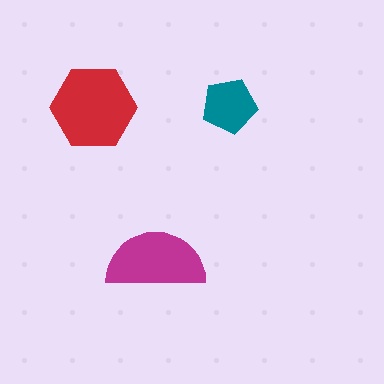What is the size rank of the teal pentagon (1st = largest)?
3rd.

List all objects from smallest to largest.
The teal pentagon, the magenta semicircle, the red hexagon.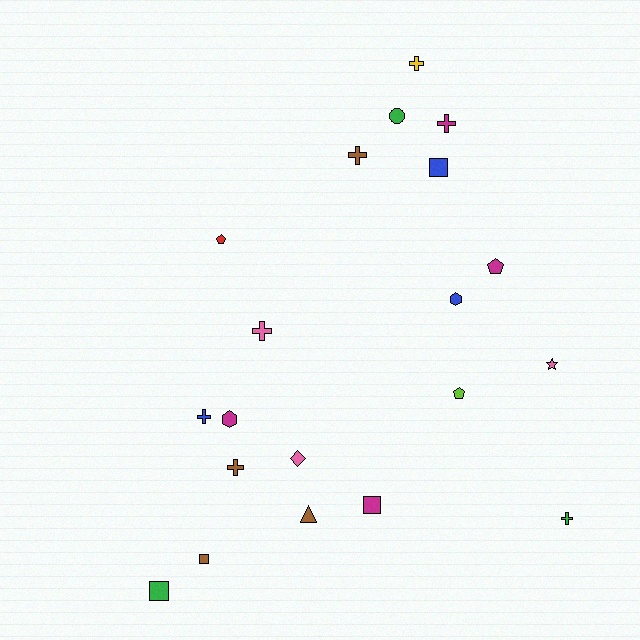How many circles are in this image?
There is 1 circle.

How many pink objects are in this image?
There are 3 pink objects.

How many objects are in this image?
There are 20 objects.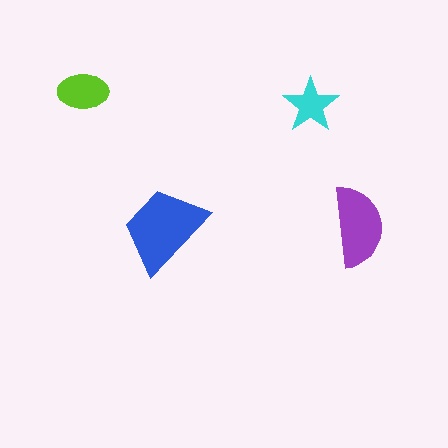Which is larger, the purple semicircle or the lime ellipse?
The purple semicircle.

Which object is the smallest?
The cyan star.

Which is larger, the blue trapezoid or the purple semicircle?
The blue trapezoid.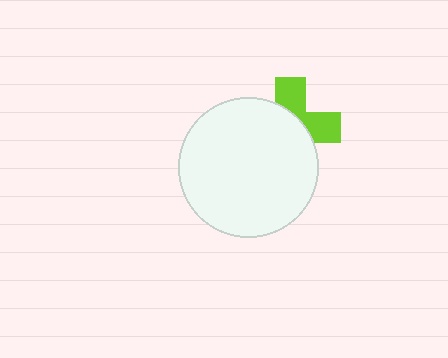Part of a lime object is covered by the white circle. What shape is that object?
It is a cross.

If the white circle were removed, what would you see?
You would see the complete lime cross.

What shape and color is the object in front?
The object in front is a white circle.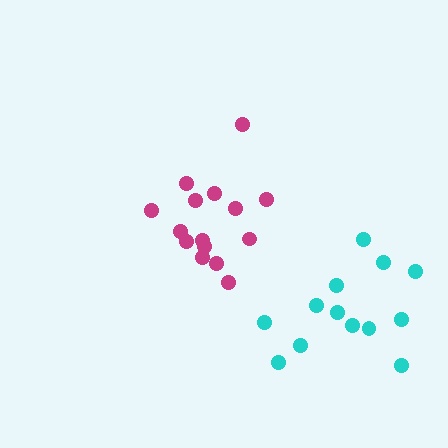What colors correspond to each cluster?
The clusters are colored: cyan, magenta.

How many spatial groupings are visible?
There are 2 spatial groupings.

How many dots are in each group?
Group 1: 13 dots, Group 2: 15 dots (28 total).